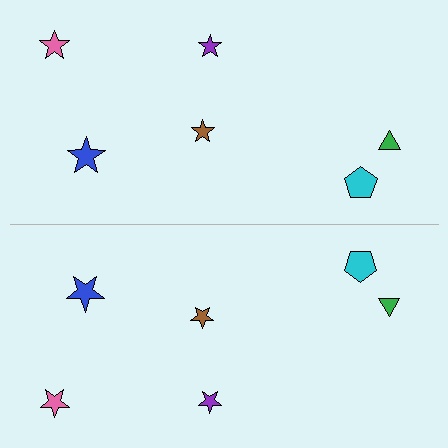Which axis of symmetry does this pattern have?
The pattern has a horizontal axis of symmetry running through the center of the image.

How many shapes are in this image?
There are 12 shapes in this image.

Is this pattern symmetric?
Yes, this pattern has bilateral (reflection) symmetry.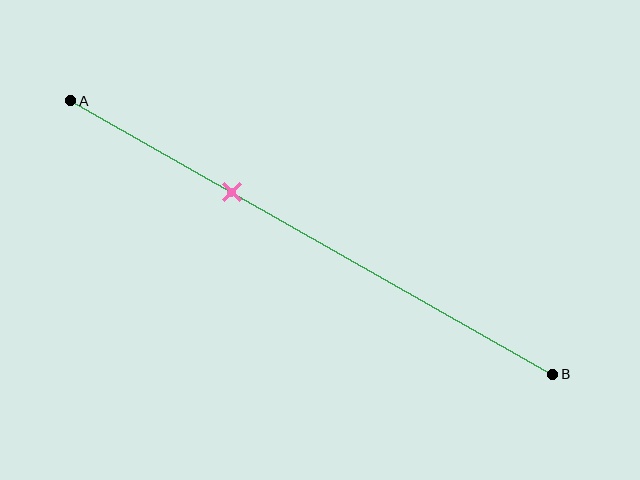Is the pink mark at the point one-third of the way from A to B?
Yes, the mark is approximately at the one-third point.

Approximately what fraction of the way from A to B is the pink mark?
The pink mark is approximately 35% of the way from A to B.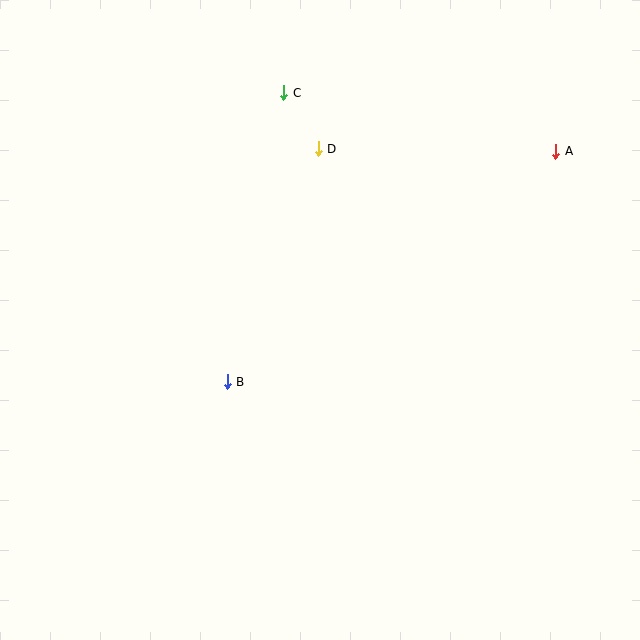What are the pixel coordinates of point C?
Point C is at (284, 93).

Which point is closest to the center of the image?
Point B at (227, 382) is closest to the center.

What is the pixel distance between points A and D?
The distance between A and D is 237 pixels.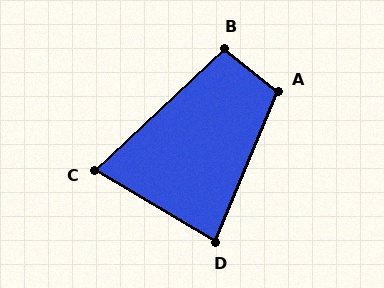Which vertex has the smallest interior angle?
C, at approximately 74 degrees.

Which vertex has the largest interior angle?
A, at approximately 106 degrees.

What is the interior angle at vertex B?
Approximately 98 degrees (obtuse).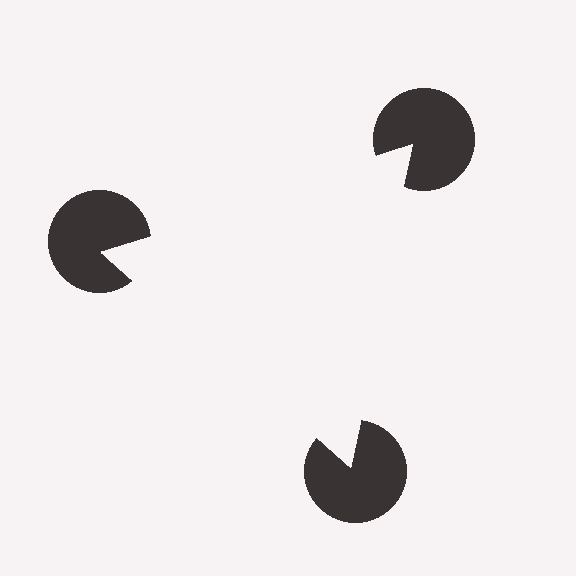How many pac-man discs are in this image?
There are 3 — one at each vertex of the illusory triangle.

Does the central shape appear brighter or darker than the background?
It typically appears slightly brighter than the background, even though no actual brightness change is drawn.